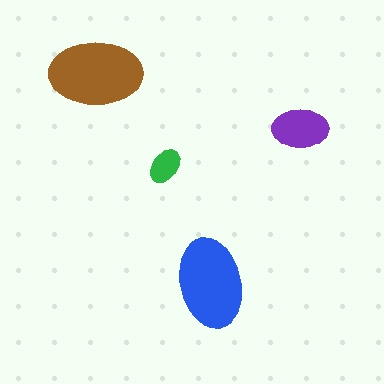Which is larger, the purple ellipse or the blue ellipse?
The blue one.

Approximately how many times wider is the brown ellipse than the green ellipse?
About 2.5 times wider.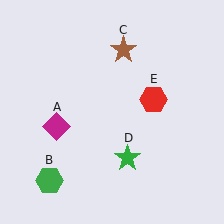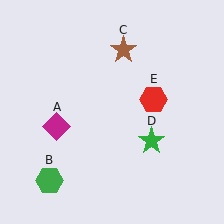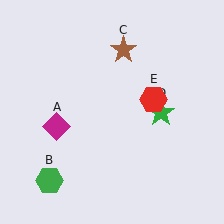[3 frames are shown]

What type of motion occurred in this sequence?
The green star (object D) rotated counterclockwise around the center of the scene.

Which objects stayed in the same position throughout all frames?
Magenta diamond (object A) and green hexagon (object B) and brown star (object C) and red hexagon (object E) remained stationary.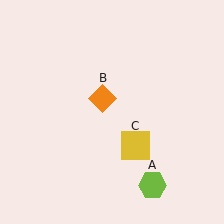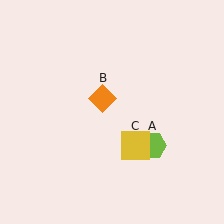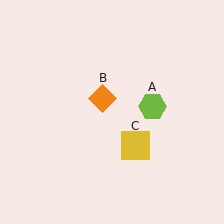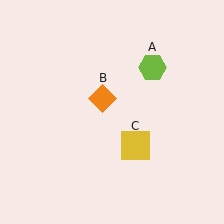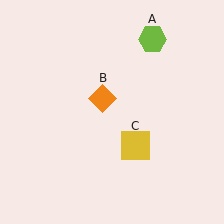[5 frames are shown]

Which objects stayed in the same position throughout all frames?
Orange diamond (object B) and yellow square (object C) remained stationary.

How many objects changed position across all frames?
1 object changed position: lime hexagon (object A).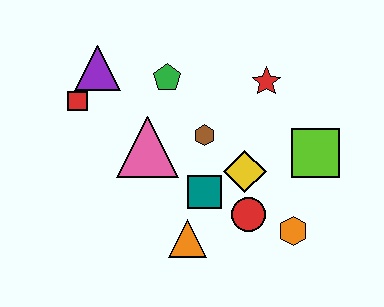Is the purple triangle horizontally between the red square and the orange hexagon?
Yes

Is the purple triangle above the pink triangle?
Yes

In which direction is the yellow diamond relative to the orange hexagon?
The yellow diamond is above the orange hexagon.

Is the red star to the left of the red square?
No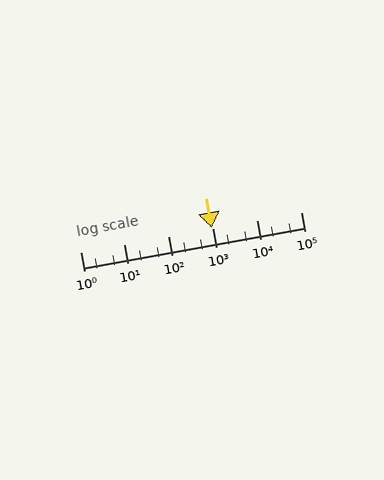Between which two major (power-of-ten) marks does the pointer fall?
The pointer is between 100 and 1000.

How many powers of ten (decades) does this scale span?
The scale spans 5 decades, from 1 to 100000.